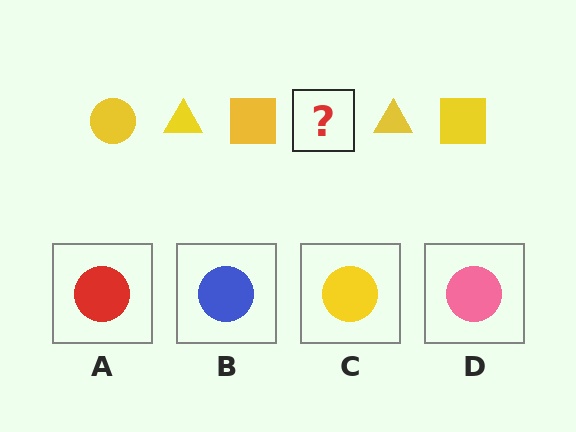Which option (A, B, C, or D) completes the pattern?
C.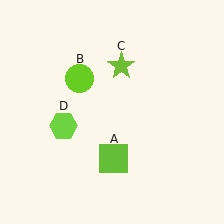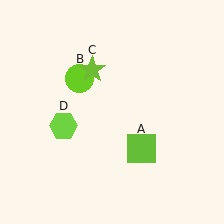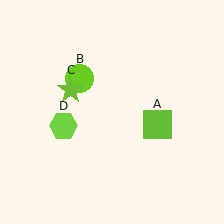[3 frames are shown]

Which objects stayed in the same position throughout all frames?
Lime circle (object B) and lime hexagon (object D) remained stationary.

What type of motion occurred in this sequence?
The lime square (object A), lime star (object C) rotated counterclockwise around the center of the scene.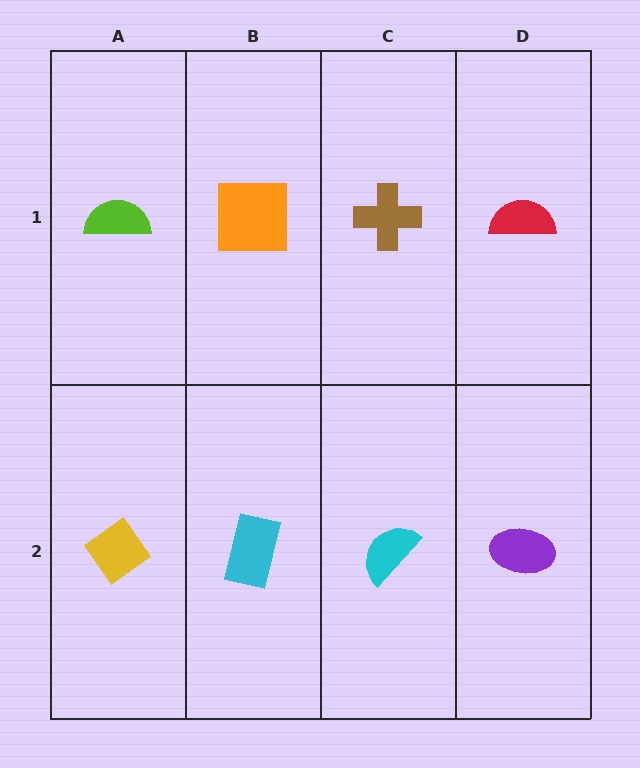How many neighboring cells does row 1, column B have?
3.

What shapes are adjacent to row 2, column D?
A red semicircle (row 1, column D), a cyan semicircle (row 2, column C).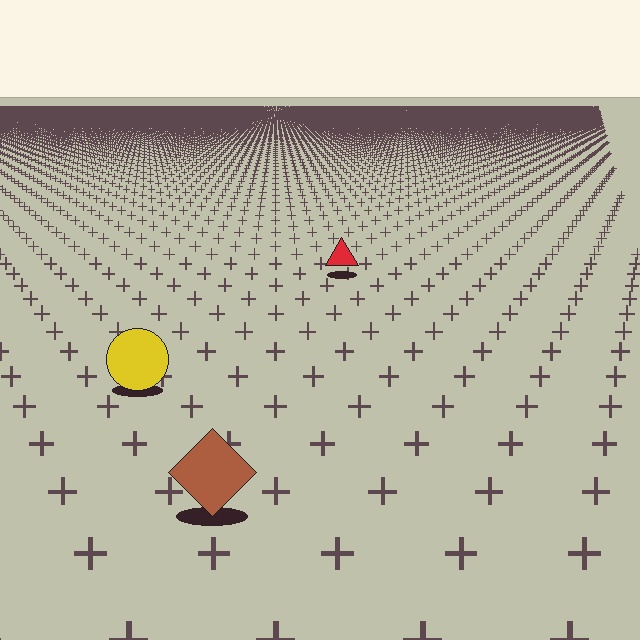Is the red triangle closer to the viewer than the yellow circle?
No. The yellow circle is closer — you can tell from the texture gradient: the ground texture is coarser near it.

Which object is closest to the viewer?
The brown diamond is closest. The texture marks near it are larger and more spread out.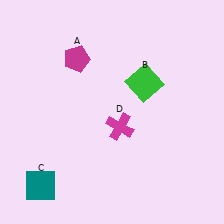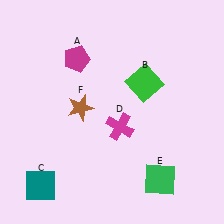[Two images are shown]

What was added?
A green square (E), a brown star (F) were added in Image 2.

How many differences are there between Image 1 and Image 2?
There are 2 differences between the two images.